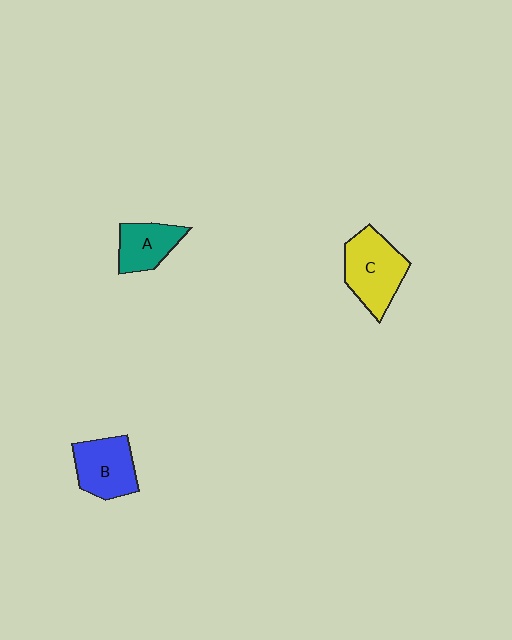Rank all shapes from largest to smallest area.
From largest to smallest: C (yellow), B (blue), A (teal).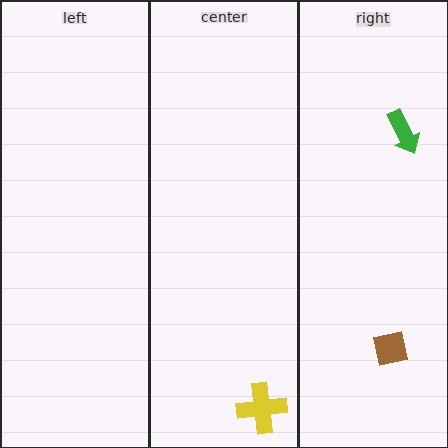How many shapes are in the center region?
1.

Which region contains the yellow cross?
The center region.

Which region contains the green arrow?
The right region.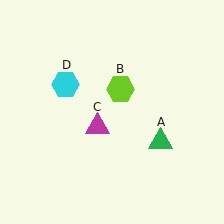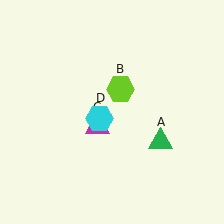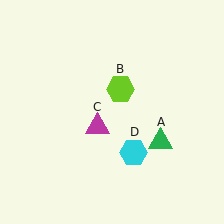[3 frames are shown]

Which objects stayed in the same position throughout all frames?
Green triangle (object A) and lime hexagon (object B) and magenta triangle (object C) remained stationary.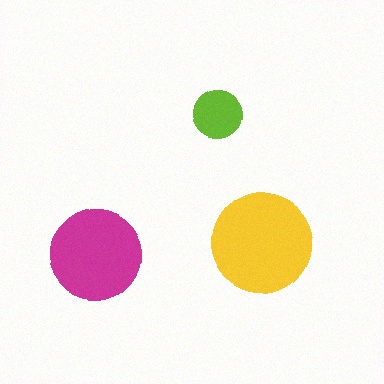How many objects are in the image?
There are 3 objects in the image.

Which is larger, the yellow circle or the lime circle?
The yellow one.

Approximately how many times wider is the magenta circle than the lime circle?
About 2 times wider.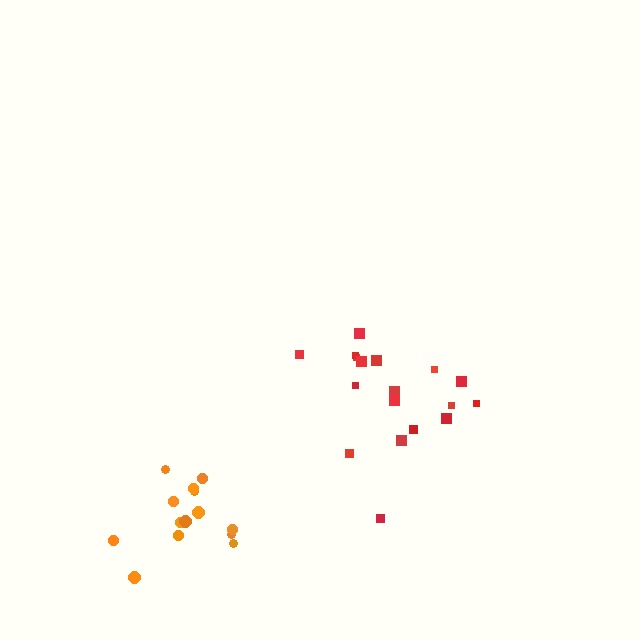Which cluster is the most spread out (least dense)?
Red.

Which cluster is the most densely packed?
Orange.